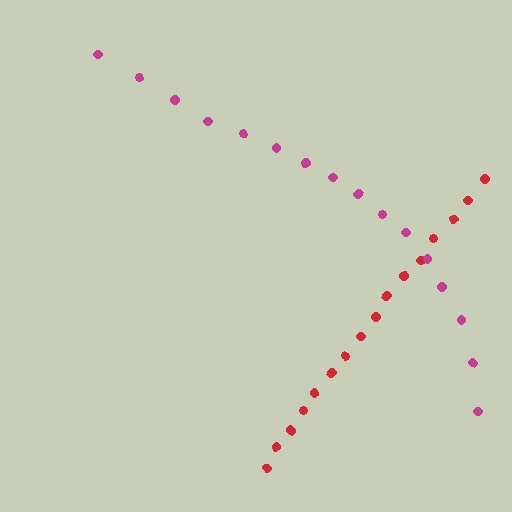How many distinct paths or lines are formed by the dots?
There are 2 distinct paths.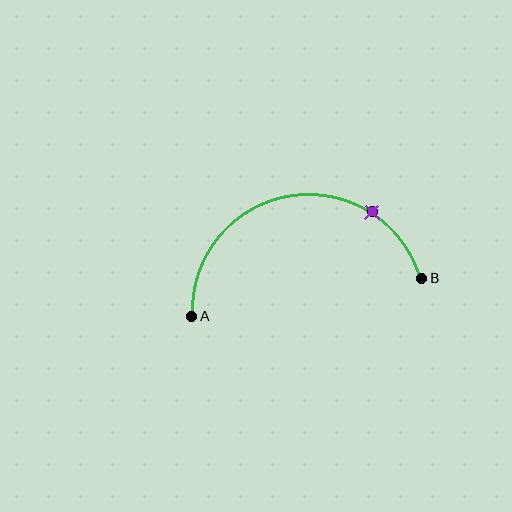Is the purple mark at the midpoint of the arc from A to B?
No. The purple mark lies on the arc but is closer to endpoint B. The arc midpoint would be at the point on the curve equidistant along the arc from both A and B.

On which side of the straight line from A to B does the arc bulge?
The arc bulges above the straight line connecting A and B.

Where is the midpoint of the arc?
The arc midpoint is the point on the curve farthest from the straight line joining A and B. It sits above that line.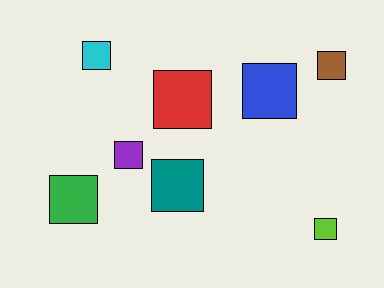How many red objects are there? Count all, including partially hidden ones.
There is 1 red object.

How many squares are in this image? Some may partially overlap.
There are 8 squares.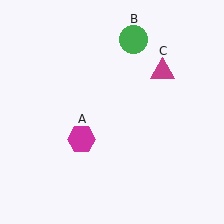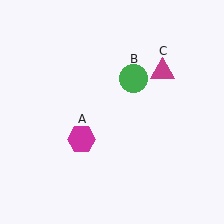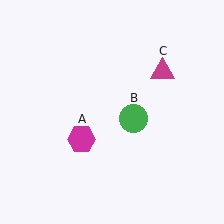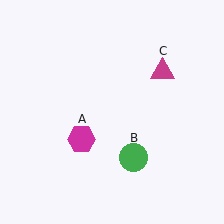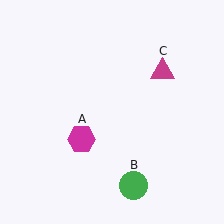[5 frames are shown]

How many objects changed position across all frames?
1 object changed position: green circle (object B).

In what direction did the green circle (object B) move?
The green circle (object B) moved down.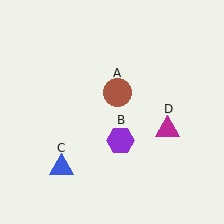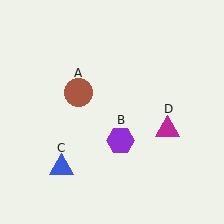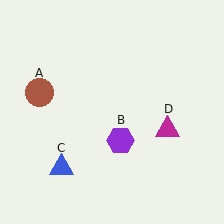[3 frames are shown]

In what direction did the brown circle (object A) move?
The brown circle (object A) moved left.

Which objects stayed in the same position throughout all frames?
Purple hexagon (object B) and blue triangle (object C) and magenta triangle (object D) remained stationary.